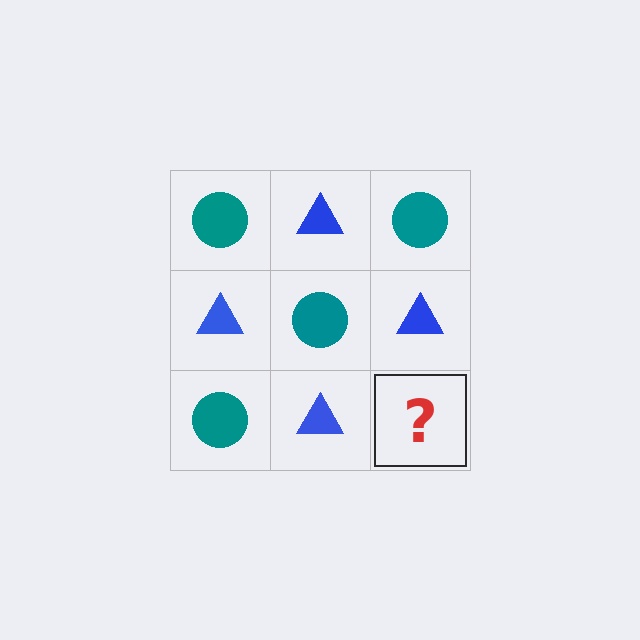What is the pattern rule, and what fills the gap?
The rule is that it alternates teal circle and blue triangle in a checkerboard pattern. The gap should be filled with a teal circle.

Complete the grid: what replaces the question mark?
The question mark should be replaced with a teal circle.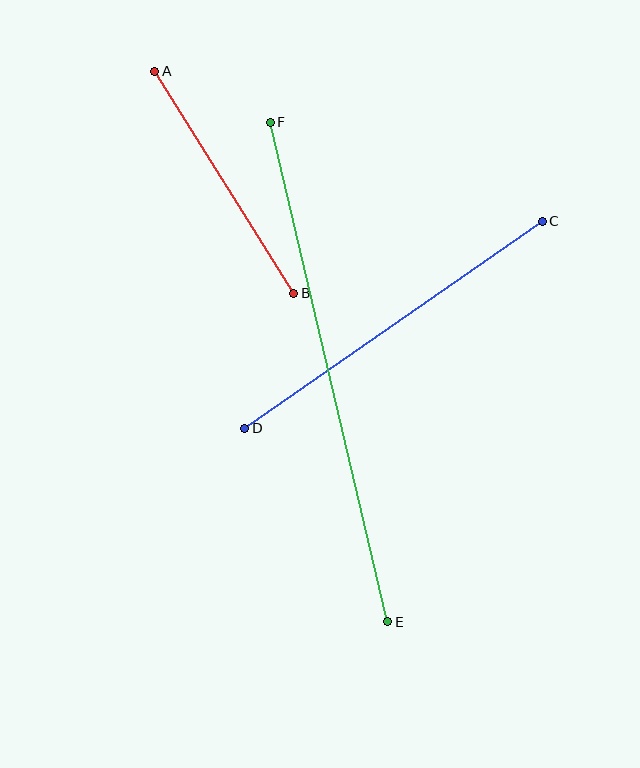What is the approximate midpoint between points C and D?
The midpoint is at approximately (394, 325) pixels.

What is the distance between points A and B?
The distance is approximately 262 pixels.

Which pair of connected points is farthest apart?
Points E and F are farthest apart.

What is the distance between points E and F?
The distance is approximately 513 pixels.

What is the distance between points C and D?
The distance is approximately 362 pixels.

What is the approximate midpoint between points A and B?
The midpoint is at approximately (224, 182) pixels.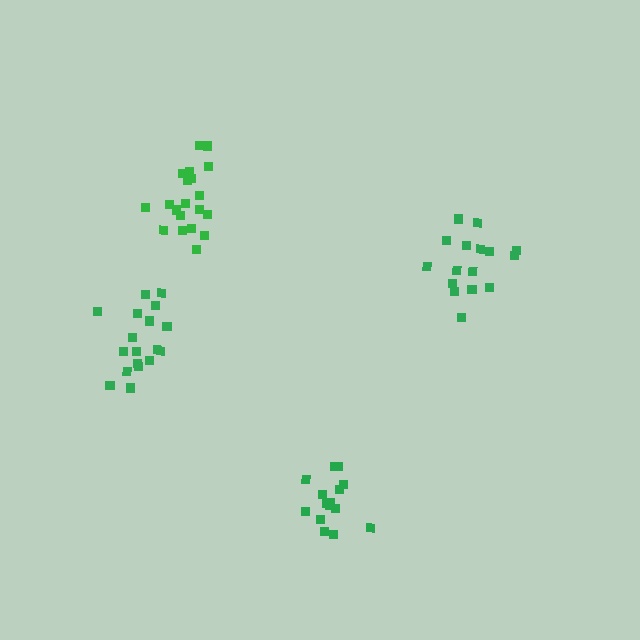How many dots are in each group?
Group 1: 18 dots, Group 2: 16 dots, Group 3: 15 dots, Group 4: 20 dots (69 total).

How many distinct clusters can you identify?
There are 4 distinct clusters.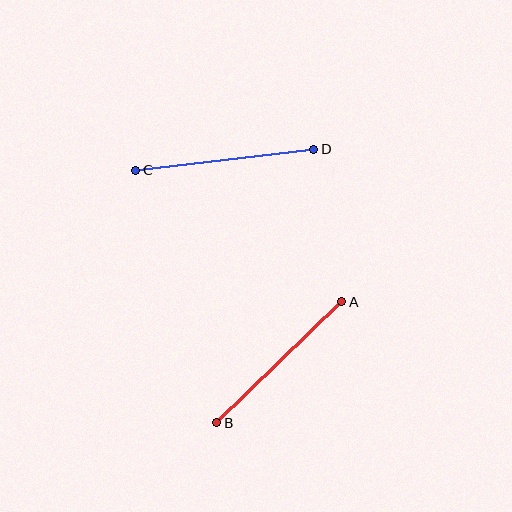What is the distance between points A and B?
The distance is approximately 174 pixels.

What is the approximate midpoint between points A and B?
The midpoint is at approximately (279, 362) pixels.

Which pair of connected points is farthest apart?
Points C and D are farthest apart.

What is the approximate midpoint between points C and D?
The midpoint is at approximately (225, 160) pixels.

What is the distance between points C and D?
The distance is approximately 179 pixels.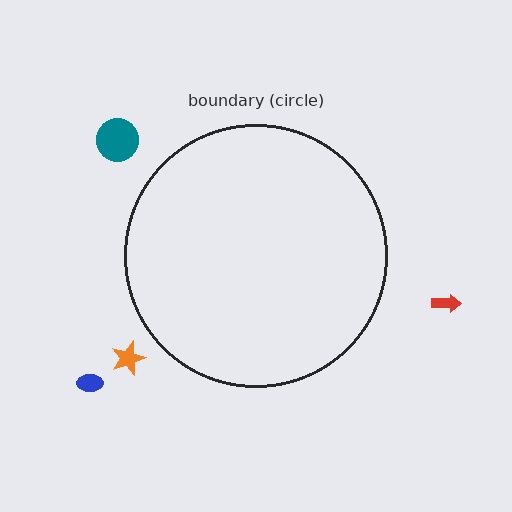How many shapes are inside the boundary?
0 inside, 4 outside.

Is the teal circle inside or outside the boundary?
Outside.